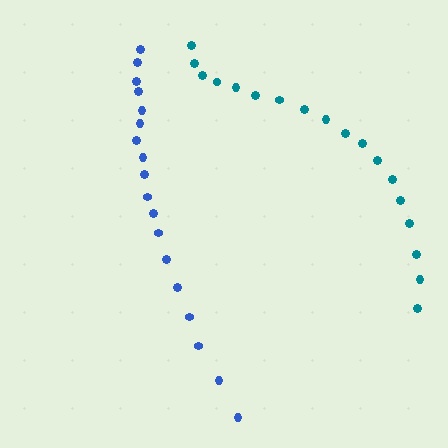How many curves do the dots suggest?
There are 2 distinct paths.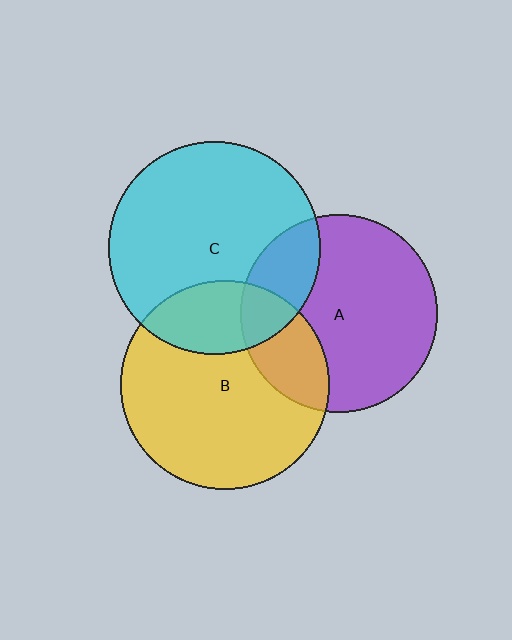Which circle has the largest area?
Circle C (cyan).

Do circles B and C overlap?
Yes.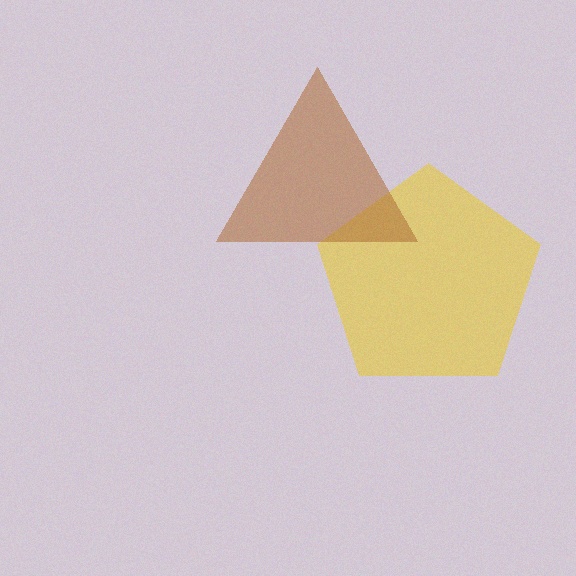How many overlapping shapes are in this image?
There are 2 overlapping shapes in the image.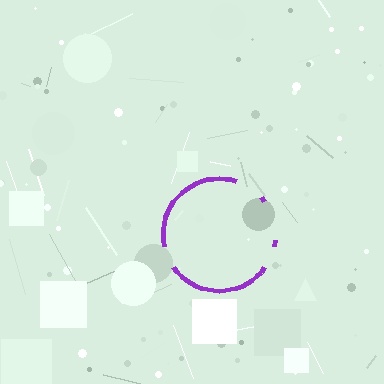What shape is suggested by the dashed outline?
The dashed outline suggests a circle.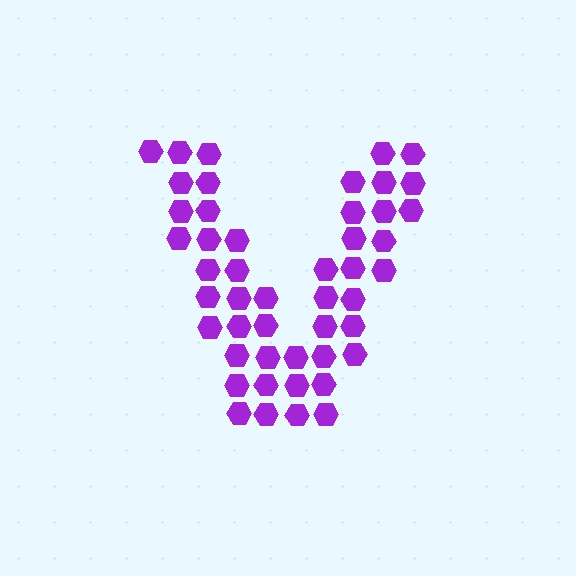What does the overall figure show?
The overall figure shows the letter V.